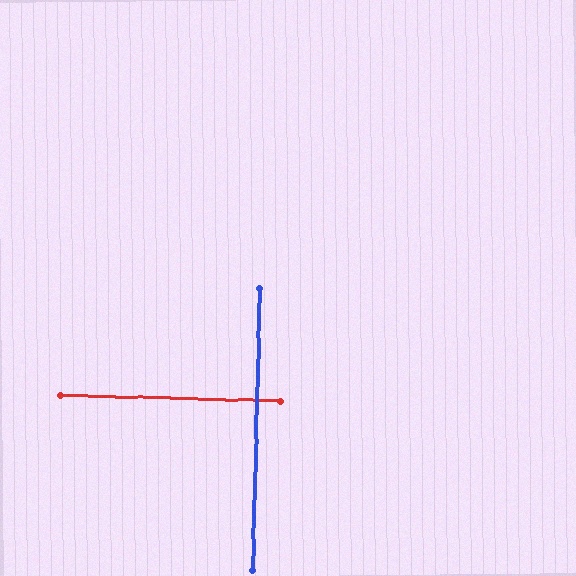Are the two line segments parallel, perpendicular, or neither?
Perpendicular — they meet at approximately 90°.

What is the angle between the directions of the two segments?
Approximately 90 degrees.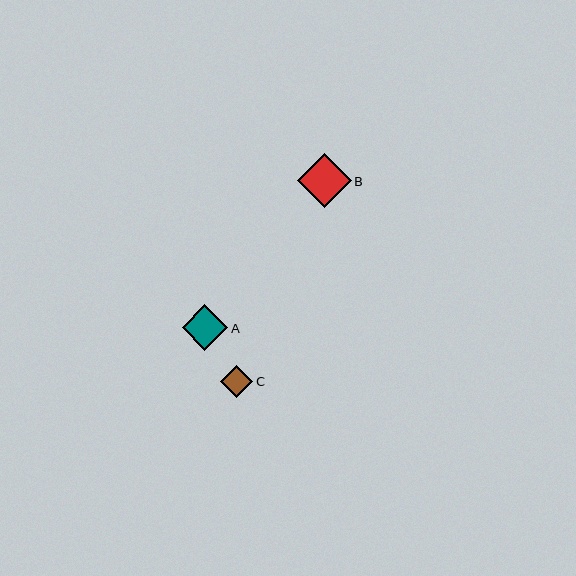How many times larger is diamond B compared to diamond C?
Diamond B is approximately 1.7 times the size of diamond C.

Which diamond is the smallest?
Diamond C is the smallest with a size of approximately 32 pixels.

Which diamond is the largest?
Diamond B is the largest with a size of approximately 54 pixels.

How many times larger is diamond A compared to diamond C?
Diamond A is approximately 1.4 times the size of diamond C.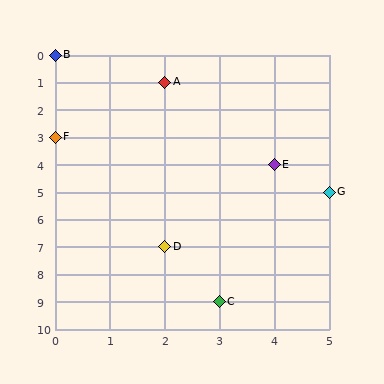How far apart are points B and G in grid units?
Points B and G are 5 columns and 5 rows apart (about 7.1 grid units diagonally).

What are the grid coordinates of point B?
Point B is at grid coordinates (0, 0).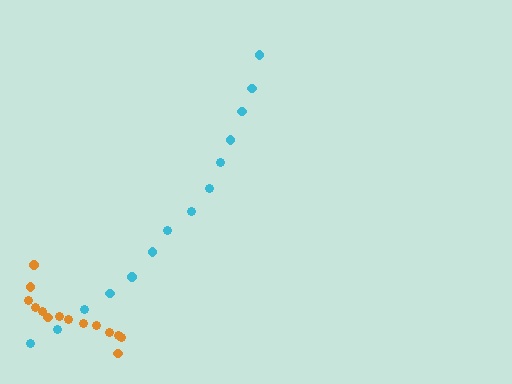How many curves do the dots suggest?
There are 2 distinct paths.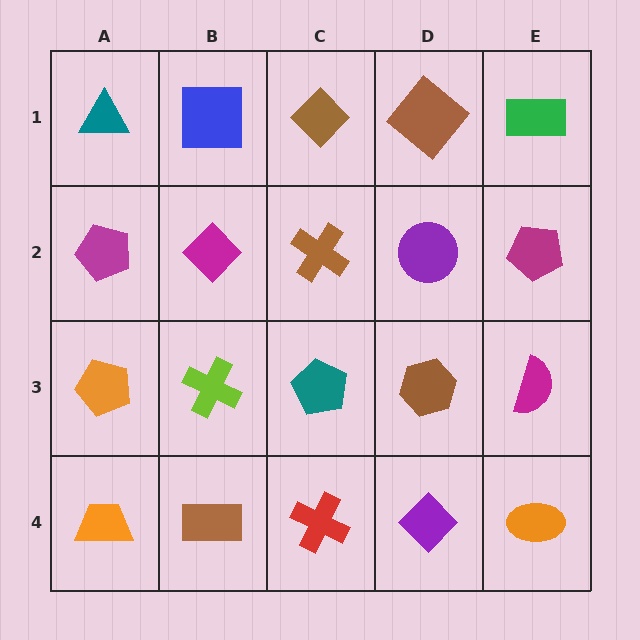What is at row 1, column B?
A blue square.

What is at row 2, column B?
A magenta diamond.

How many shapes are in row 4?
5 shapes.